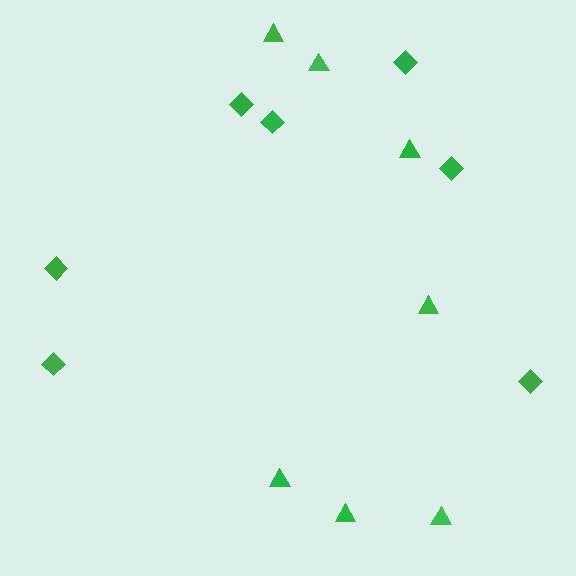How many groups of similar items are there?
There are 2 groups: one group of triangles (7) and one group of diamonds (7).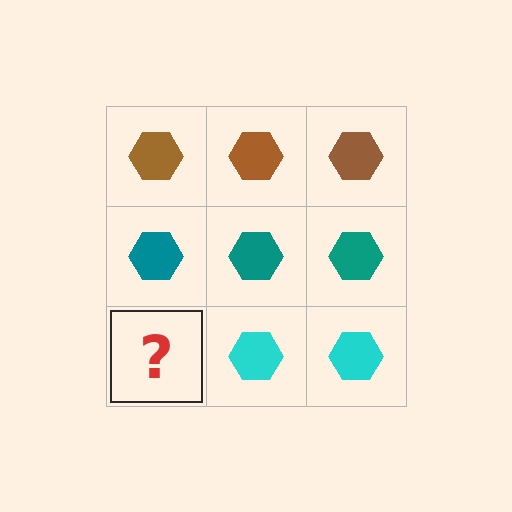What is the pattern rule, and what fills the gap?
The rule is that each row has a consistent color. The gap should be filled with a cyan hexagon.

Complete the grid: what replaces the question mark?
The question mark should be replaced with a cyan hexagon.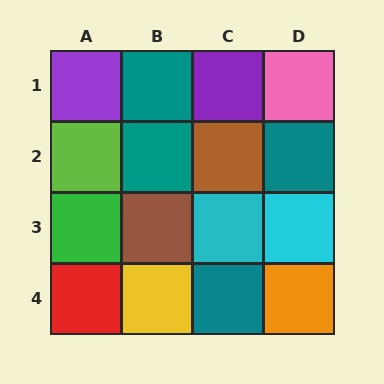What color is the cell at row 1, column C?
Purple.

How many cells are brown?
2 cells are brown.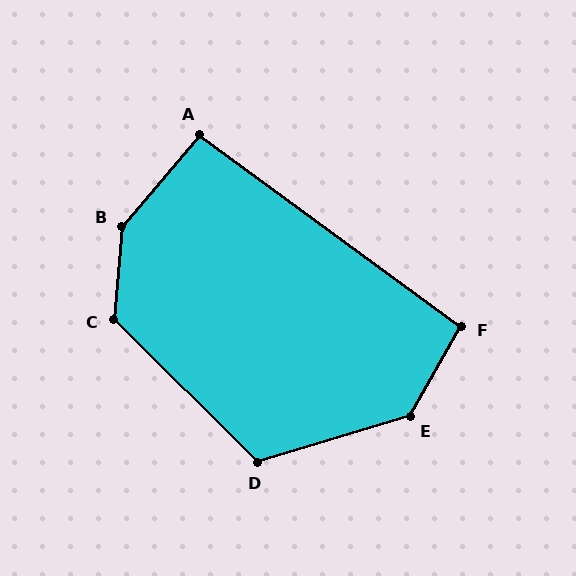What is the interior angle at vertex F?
Approximately 97 degrees (obtuse).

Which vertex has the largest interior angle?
B, at approximately 145 degrees.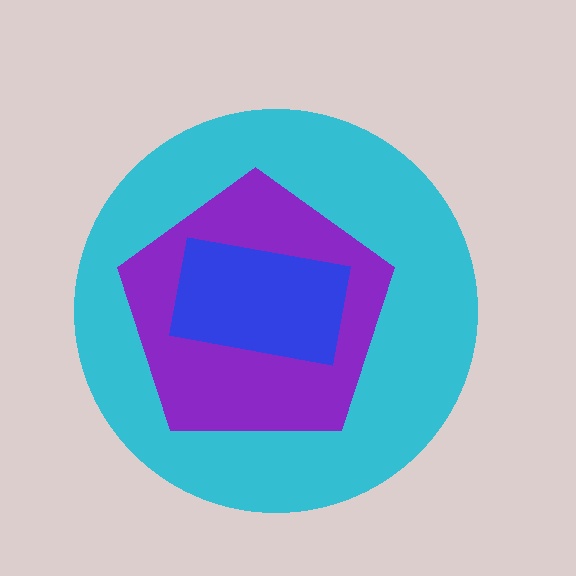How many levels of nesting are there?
3.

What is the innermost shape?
The blue rectangle.